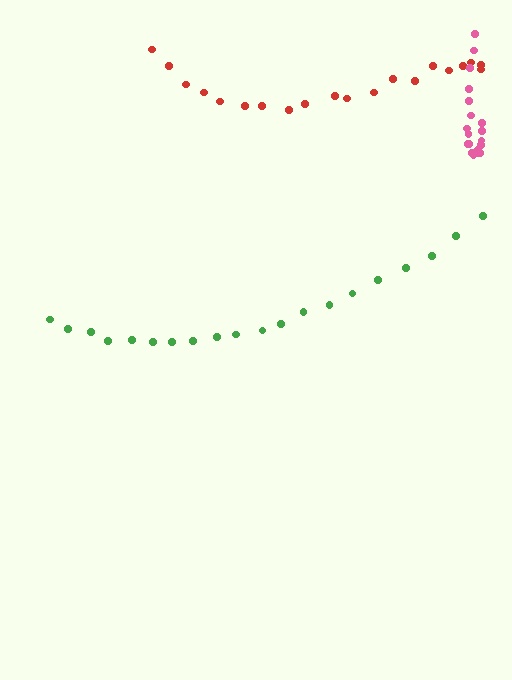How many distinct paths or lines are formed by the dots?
There are 3 distinct paths.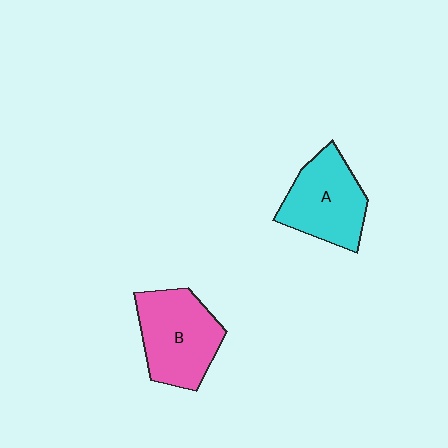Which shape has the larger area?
Shape B (pink).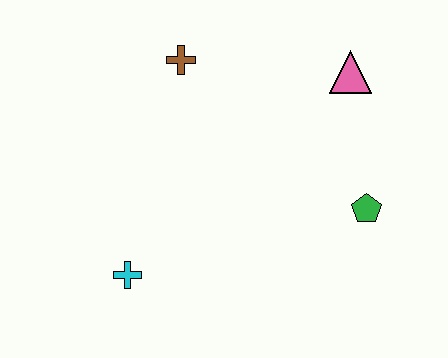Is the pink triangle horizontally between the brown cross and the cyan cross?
No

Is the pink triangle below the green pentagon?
No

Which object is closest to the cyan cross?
The brown cross is closest to the cyan cross.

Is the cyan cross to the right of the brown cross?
No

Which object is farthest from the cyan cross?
The pink triangle is farthest from the cyan cross.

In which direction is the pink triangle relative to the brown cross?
The pink triangle is to the right of the brown cross.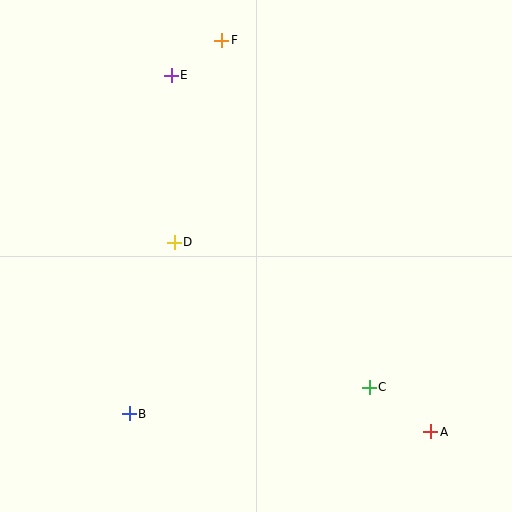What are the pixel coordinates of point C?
Point C is at (369, 387).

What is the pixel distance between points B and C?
The distance between B and C is 242 pixels.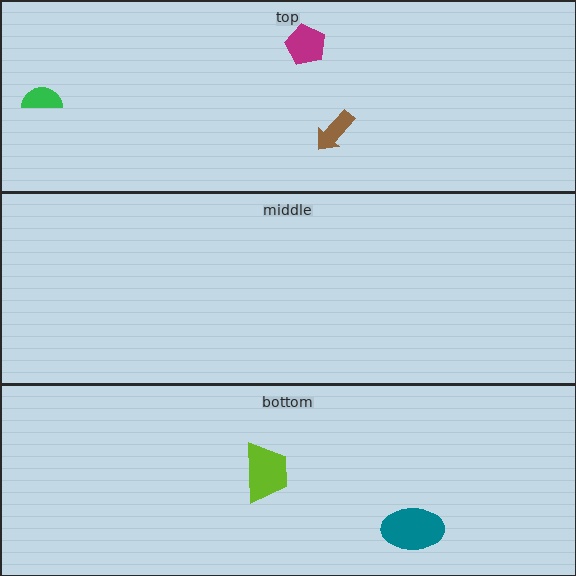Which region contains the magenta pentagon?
The top region.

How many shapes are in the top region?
3.